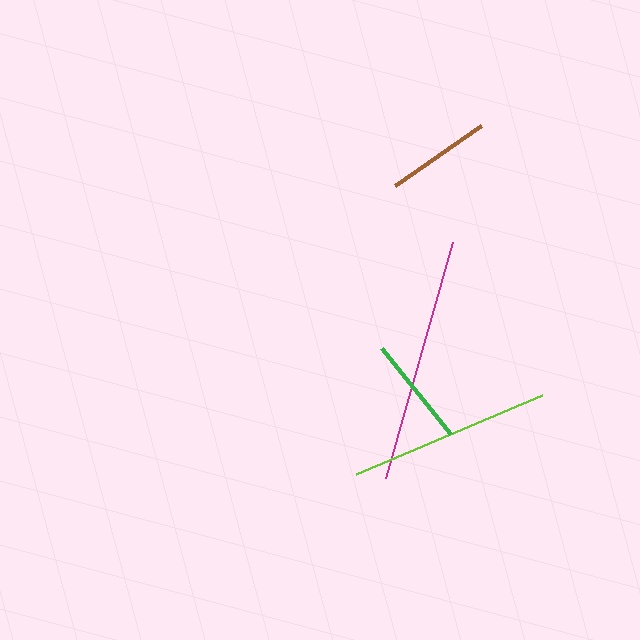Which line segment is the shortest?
The brown line is the shortest at approximately 105 pixels.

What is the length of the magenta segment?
The magenta segment is approximately 245 pixels long.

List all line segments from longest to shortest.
From longest to shortest: magenta, lime, green, brown.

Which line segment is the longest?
The magenta line is the longest at approximately 245 pixels.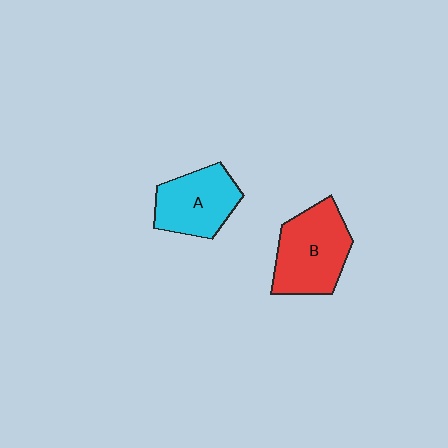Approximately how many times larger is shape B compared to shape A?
Approximately 1.2 times.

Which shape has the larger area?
Shape B (red).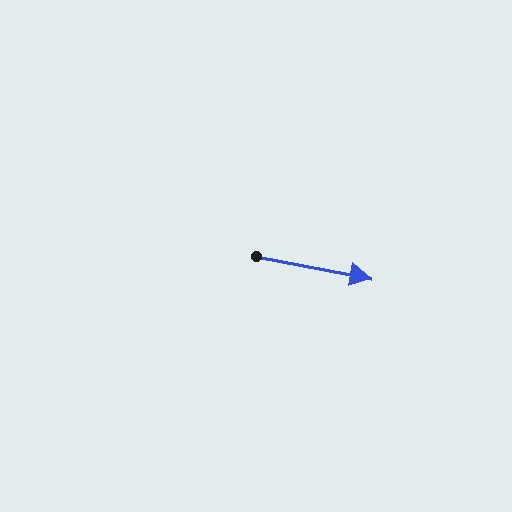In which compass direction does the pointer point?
East.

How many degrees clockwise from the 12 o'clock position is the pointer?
Approximately 101 degrees.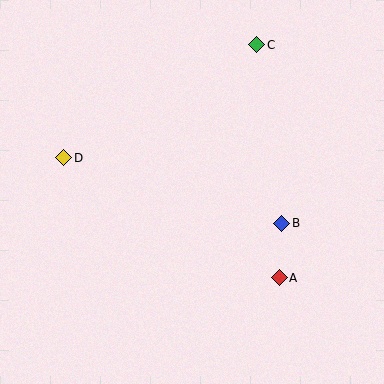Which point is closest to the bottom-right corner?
Point A is closest to the bottom-right corner.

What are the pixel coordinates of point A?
Point A is at (279, 278).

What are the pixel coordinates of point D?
Point D is at (64, 158).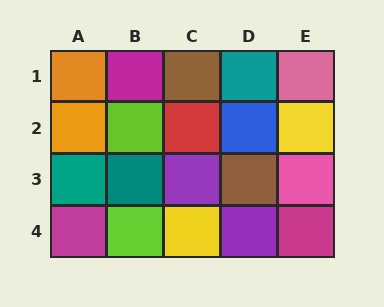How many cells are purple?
2 cells are purple.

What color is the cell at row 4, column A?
Magenta.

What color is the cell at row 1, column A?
Orange.